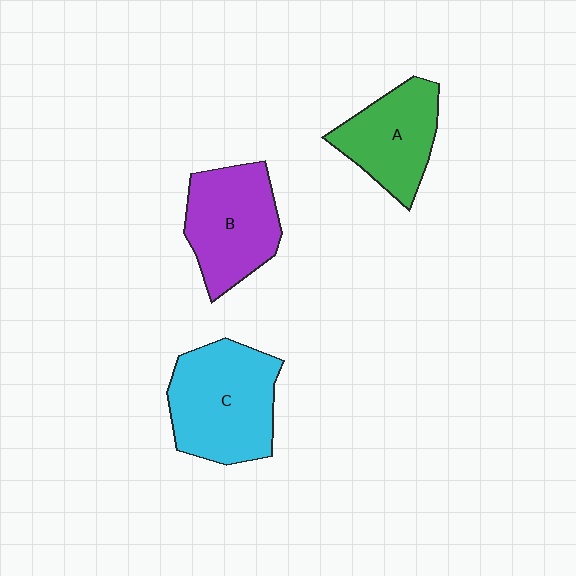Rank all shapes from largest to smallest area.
From largest to smallest: C (cyan), B (purple), A (green).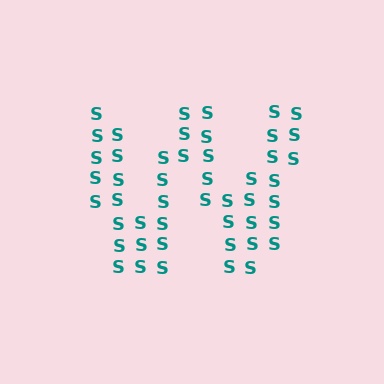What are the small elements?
The small elements are letter S's.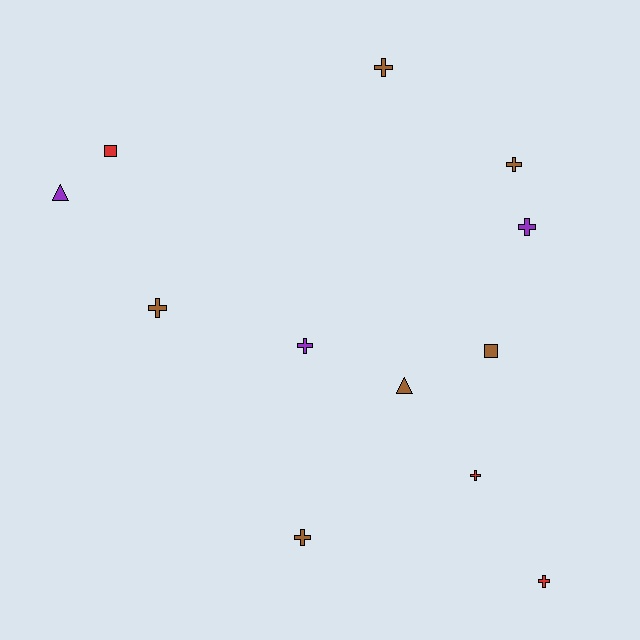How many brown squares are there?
There is 1 brown square.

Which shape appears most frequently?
Cross, with 8 objects.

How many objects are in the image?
There are 12 objects.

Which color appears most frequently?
Brown, with 6 objects.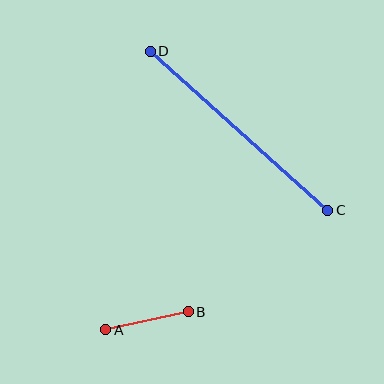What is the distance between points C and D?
The distance is approximately 238 pixels.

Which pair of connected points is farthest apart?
Points C and D are farthest apart.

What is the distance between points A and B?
The distance is approximately 85 pixels.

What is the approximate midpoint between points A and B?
The midpoint is at approximately (147, 321) pixels.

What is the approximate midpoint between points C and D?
The midpoint is at approximately (239, 131) pixels.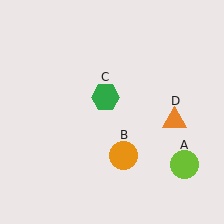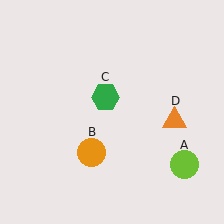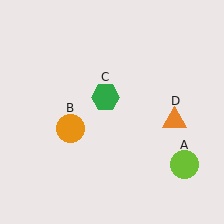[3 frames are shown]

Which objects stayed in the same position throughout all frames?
Lime circle (object A) and green hexagon (object C) and orange triangle (object D) remained stationary.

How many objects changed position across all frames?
1 object changed position: orange circle (object B).